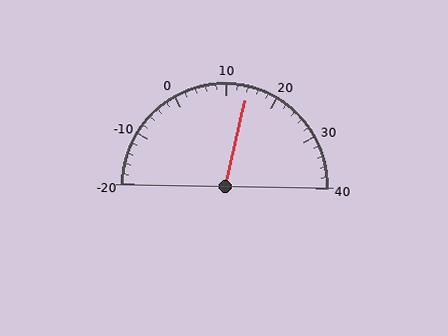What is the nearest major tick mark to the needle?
The nearest major tick mark is 10.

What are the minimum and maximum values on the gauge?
The gauge ranges from -20 to 40.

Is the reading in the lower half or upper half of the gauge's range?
The reading is in the upper half of the range (-20 to 40).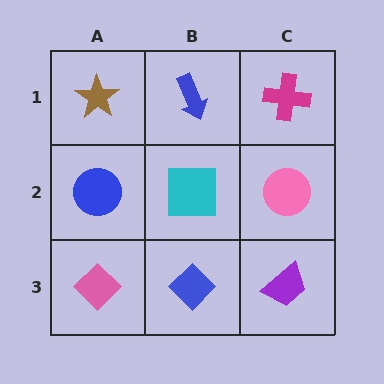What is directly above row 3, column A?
A blue circle.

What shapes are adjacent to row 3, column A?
A blue circle (row 2, column A), a blue diamond (row 3, column B).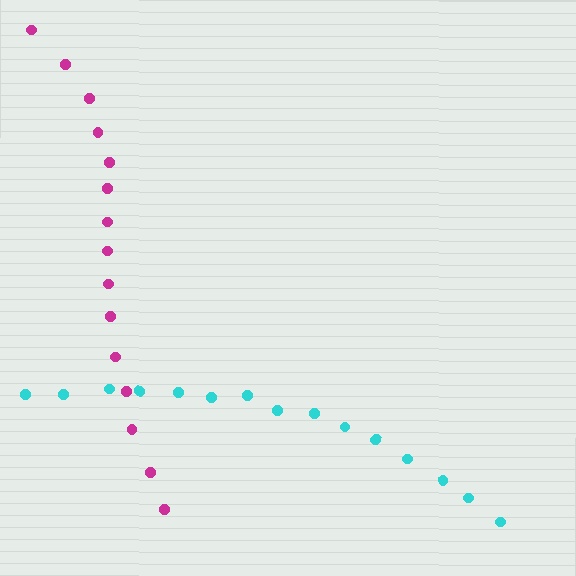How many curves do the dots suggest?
There are 2 distinct paths.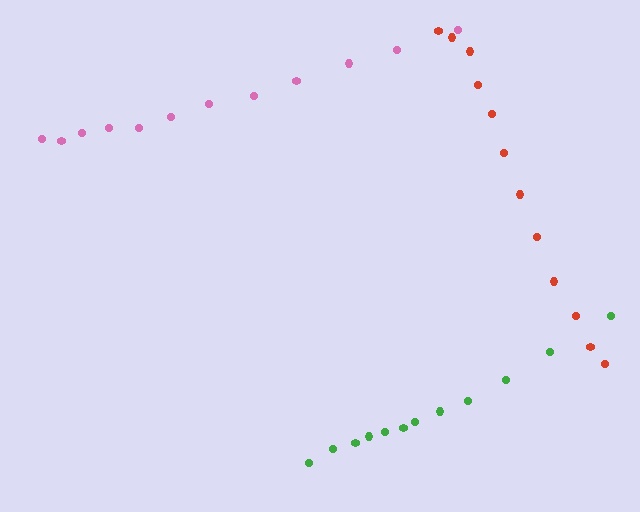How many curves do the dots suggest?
There are 3 distinct paths.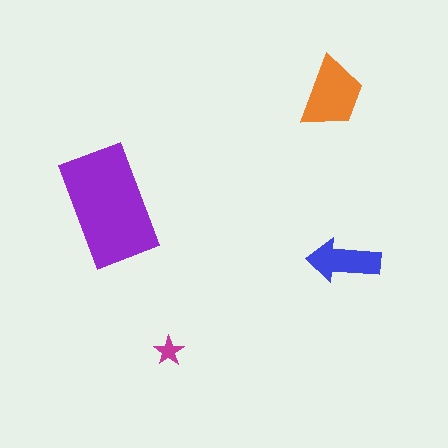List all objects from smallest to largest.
The magenta star, the blue arrow, the orange trapezoid, the purple rectangle.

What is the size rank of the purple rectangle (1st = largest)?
1st.